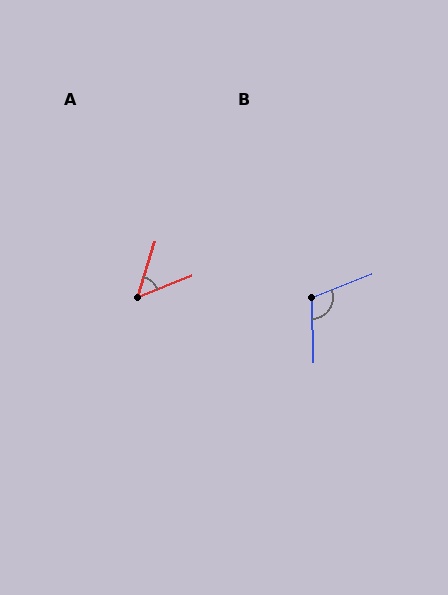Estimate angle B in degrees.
Approximately 110 degrees.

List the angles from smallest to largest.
A (51°), B (110°).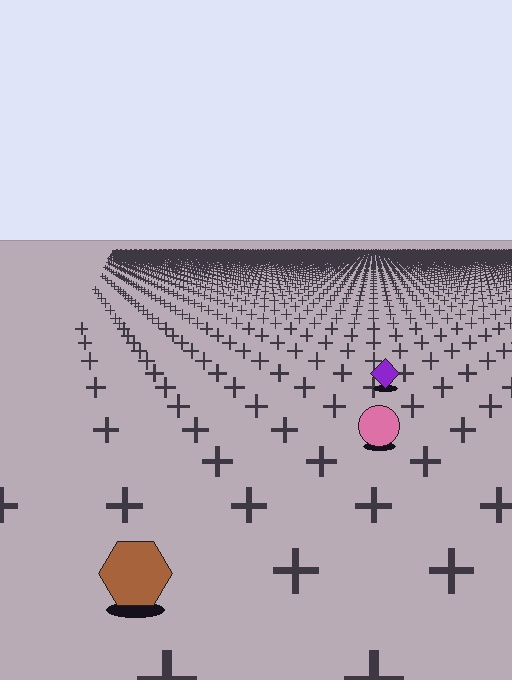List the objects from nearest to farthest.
From nearest to farthest: the brown hexagon, the pink circle, the purple diamond.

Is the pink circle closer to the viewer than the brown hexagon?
No. The brown hexagon is closer — you can tell from the texture gradient: the ground texture is coarser near it.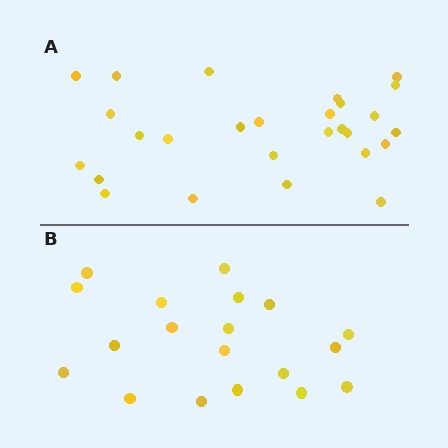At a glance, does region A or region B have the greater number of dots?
Region A (the top region) has more dots.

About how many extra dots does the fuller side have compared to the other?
Region A has roughly 8 or so more dots than region B.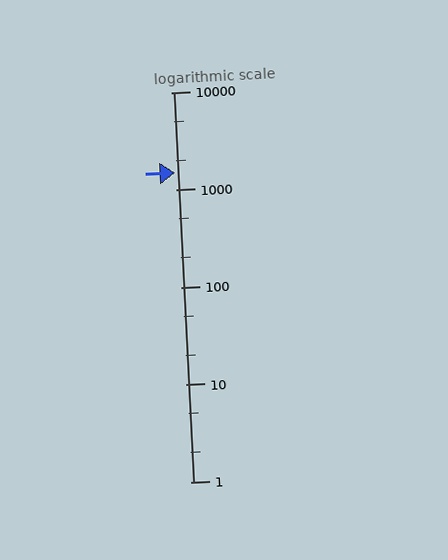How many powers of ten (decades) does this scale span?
The scale spans 4 decades, from 1 to 10000.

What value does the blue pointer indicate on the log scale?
The pointer indicates approximately 1500.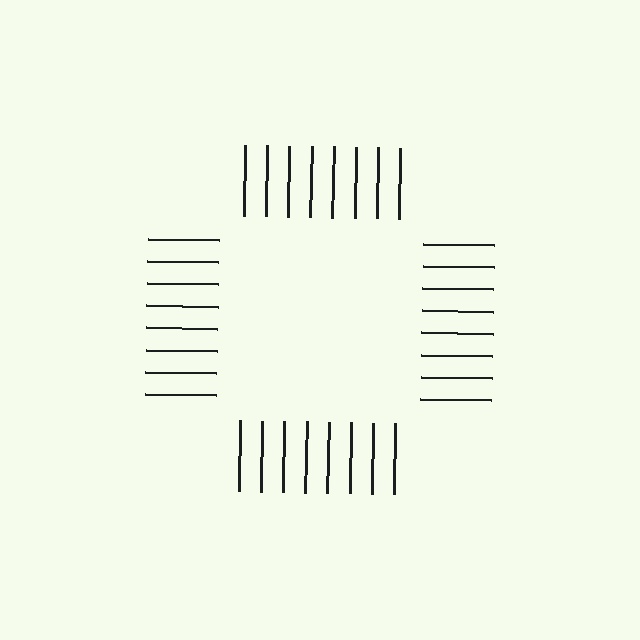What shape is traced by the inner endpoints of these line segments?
An illusory square — the line segments terminate on its edges but no continuous stroke is drawn.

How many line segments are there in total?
32 — 8 along each of the 4 edges.